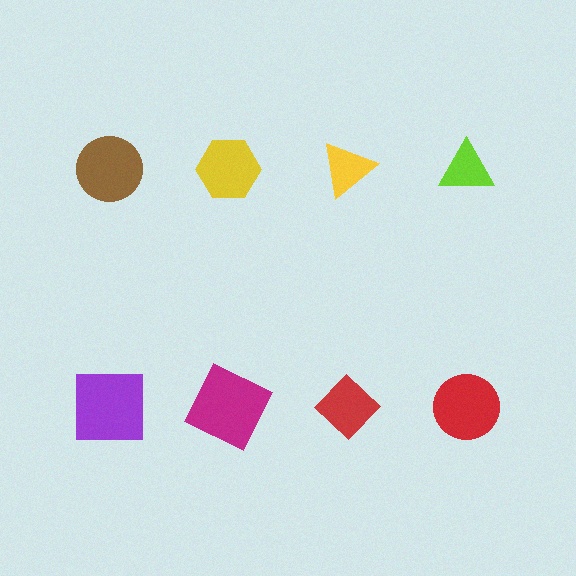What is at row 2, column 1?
A purple square.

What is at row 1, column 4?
A lime triangle.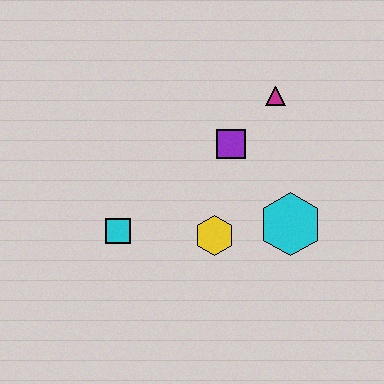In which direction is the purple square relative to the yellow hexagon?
The purple square is above the yellow hexagon.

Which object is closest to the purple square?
The magenta triangle is closest to the purple square.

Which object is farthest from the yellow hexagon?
The magenta triangle is farthest from the yellow hexagon.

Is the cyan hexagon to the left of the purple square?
No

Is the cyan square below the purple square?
Yes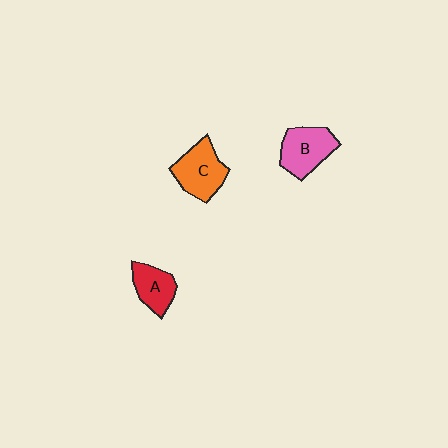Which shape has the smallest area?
Shape A (red).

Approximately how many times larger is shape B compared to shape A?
Approximately 1.3 times.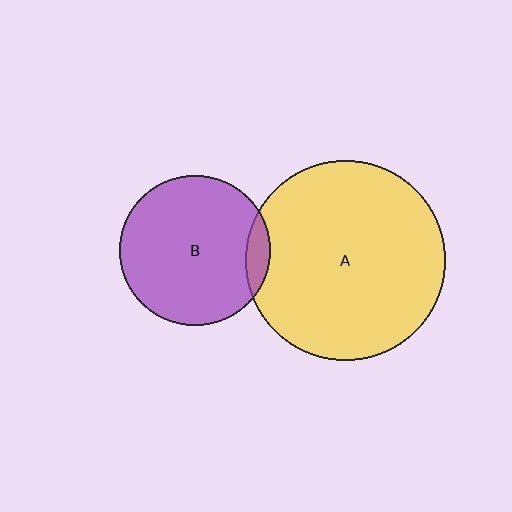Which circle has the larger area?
Circle A (yellow).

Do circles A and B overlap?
Yes.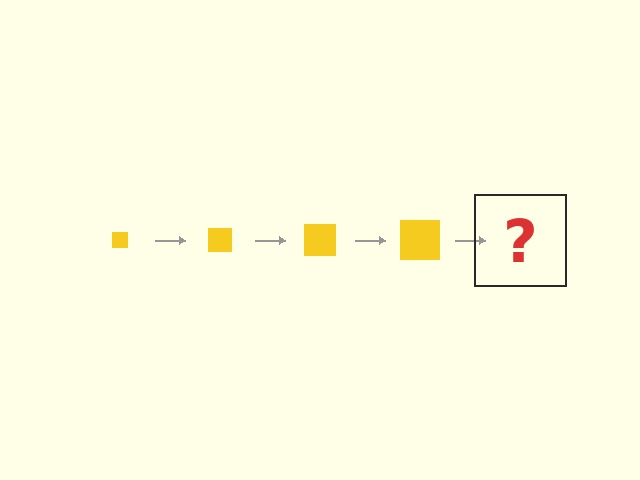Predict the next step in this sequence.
The next step is a yellow square, larger than the previous one.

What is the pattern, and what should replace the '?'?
The pattern is that the square gets progressively larger each step. The '?' should be a yellow square, larger than the previous one.